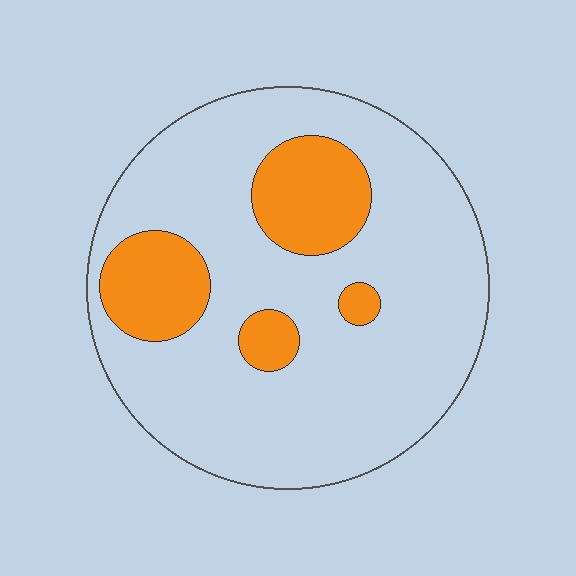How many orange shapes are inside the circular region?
4.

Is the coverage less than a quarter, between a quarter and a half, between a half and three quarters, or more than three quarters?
Less than a quarter.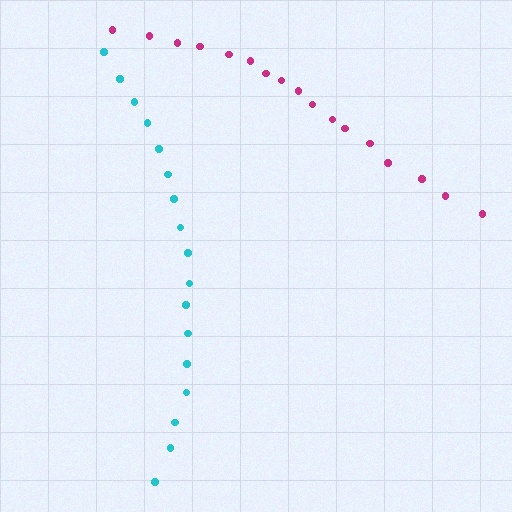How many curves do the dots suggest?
There are 2 distinct paths.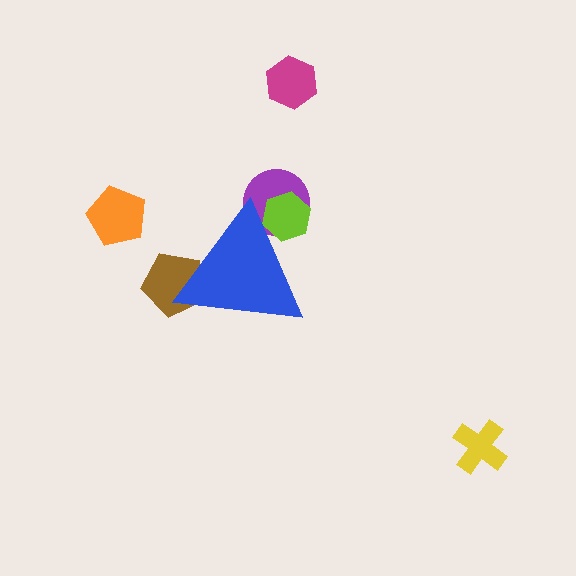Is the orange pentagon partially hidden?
No, the orange pentagon is fully visible.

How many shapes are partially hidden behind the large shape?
3 shapes are partially hidden.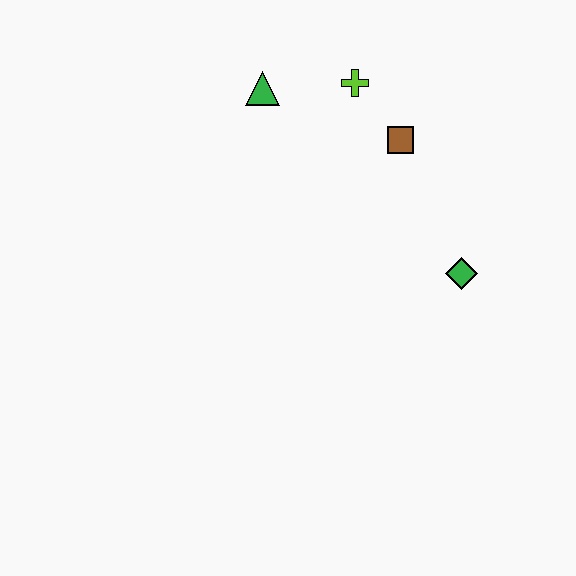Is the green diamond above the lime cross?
No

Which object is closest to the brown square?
The lime cross is closest to the brown square.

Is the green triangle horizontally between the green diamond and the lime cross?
No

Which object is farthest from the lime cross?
The green diamond is farthest from the lime cross.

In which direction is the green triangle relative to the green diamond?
The green triangle is to the left of the green diamond.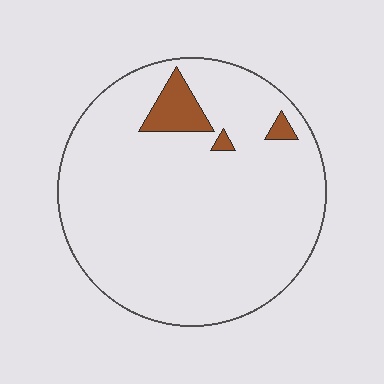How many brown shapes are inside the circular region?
3.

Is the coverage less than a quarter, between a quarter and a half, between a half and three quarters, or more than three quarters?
Less than a quarter.